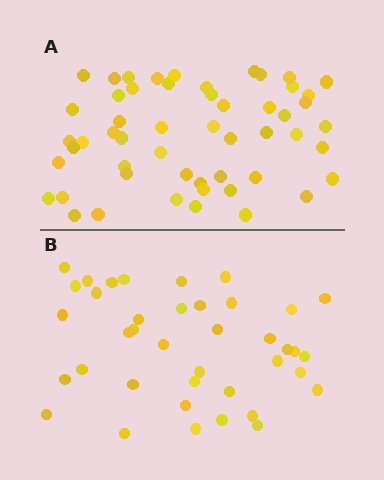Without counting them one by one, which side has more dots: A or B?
Region A (the top region) has more dots.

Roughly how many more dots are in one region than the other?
Region A has approximately 15 more dots than region B.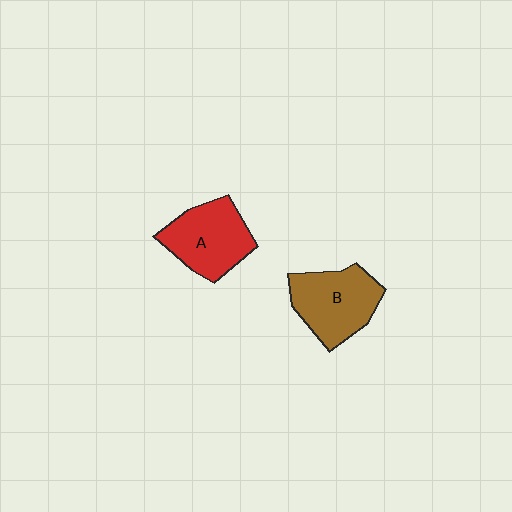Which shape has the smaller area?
Shape A (red).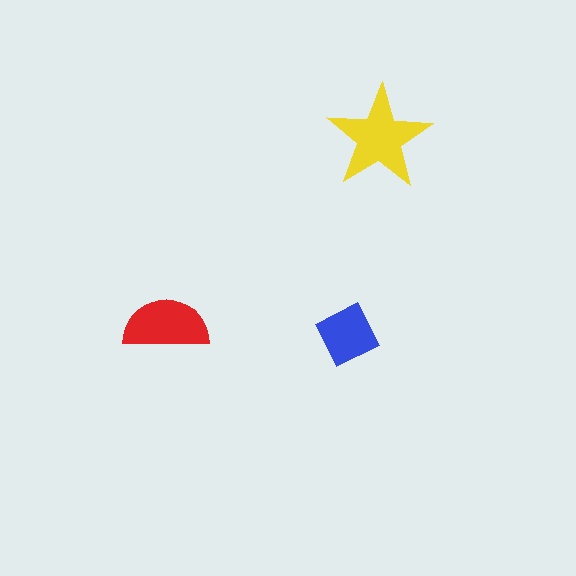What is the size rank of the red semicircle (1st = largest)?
2nd.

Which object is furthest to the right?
The yellow star is rightmost.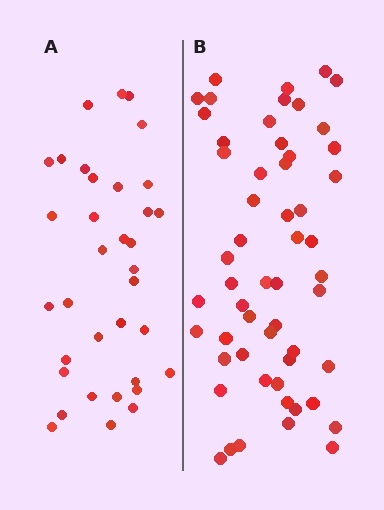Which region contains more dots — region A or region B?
Region B (the right region) has more dots.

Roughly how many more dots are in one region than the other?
Region B has approximately 20 more dots than region A.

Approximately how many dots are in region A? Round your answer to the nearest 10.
About 40 dots. (The exact count is 35, which rounds to 40.)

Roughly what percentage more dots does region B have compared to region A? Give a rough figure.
About 55% more.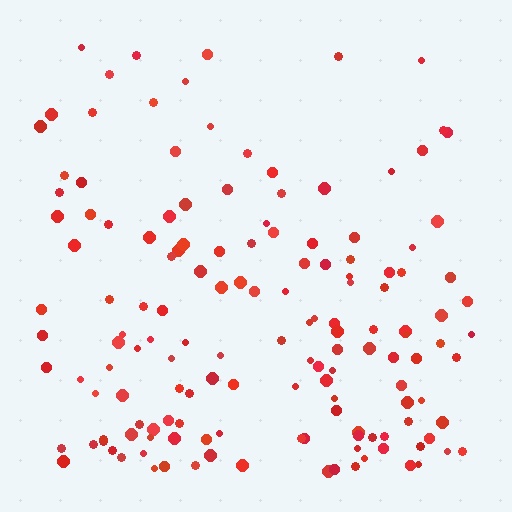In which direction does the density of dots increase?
From top to bottom, with the bottom side densest.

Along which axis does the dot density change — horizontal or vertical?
Vertical.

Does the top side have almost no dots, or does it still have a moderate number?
Still a moderate number, just noticeably fewer than the bottom.